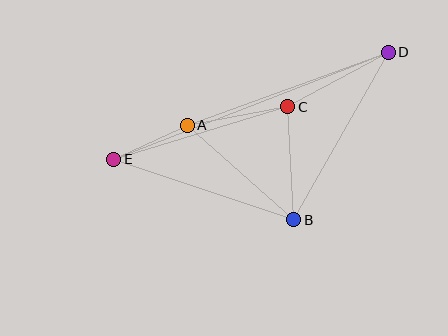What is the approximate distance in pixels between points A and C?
The distance between A and C is approximately 102 pixels.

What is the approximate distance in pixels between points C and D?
The distance between C and D is approximately 114 pixels.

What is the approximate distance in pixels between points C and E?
The distance between C and E is approximately 182 pixels.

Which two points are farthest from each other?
Points D and E are farthest from each other.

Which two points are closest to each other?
Points A and E are closest to each other.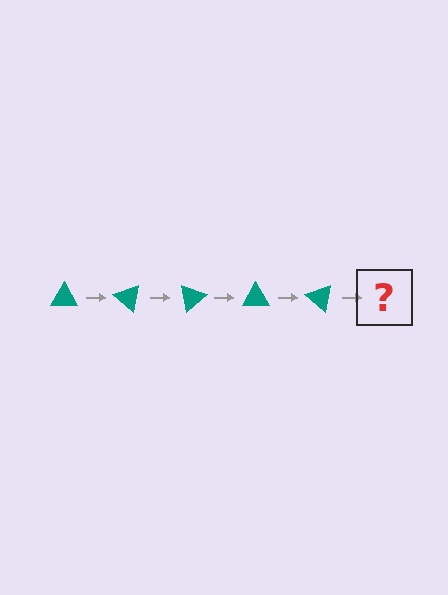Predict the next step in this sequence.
The next step is a teal triangle rotated 200 degrees.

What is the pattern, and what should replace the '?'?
The pattern is that the triangle rotates 40 degrees each step. The '?' should be a teal triangle rotated 200 degrees.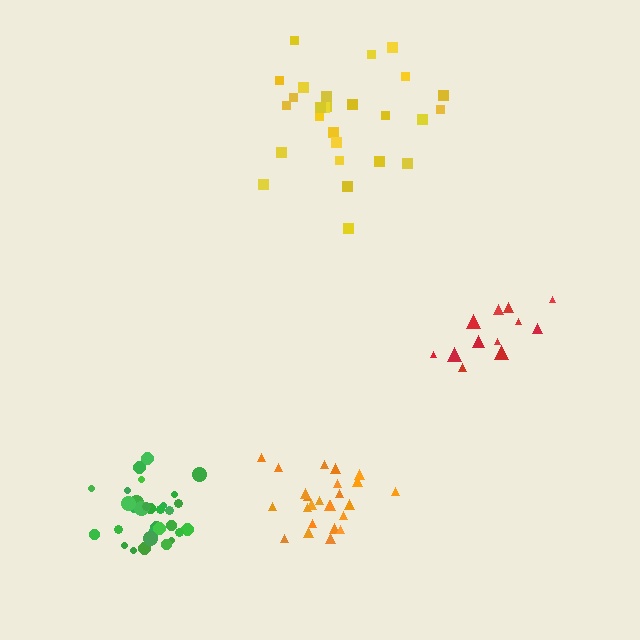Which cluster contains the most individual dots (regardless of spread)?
Green (32).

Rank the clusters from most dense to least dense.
green, orange, red, yellow.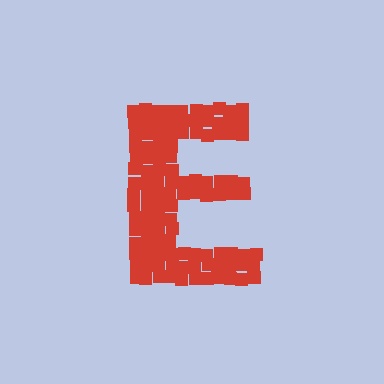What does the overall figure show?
The overall figure shows the letter E.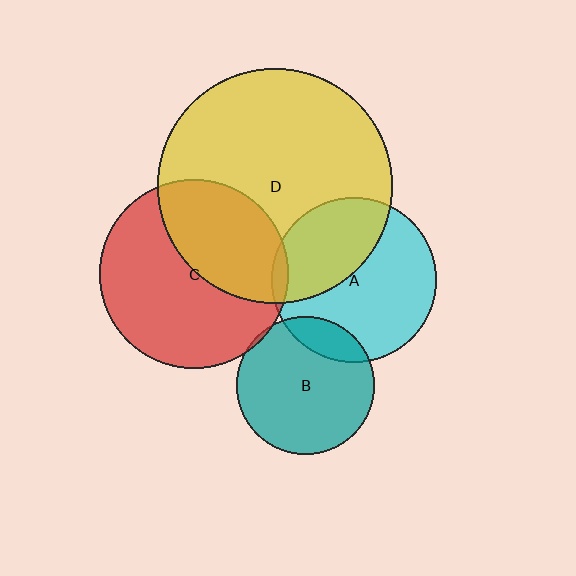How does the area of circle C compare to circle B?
Approximately 1.9 times.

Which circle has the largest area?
Circle D (yellow).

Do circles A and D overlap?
Yes.